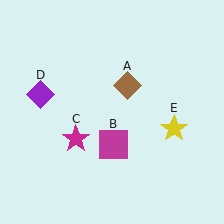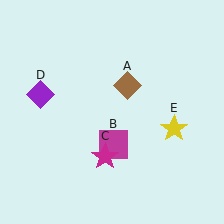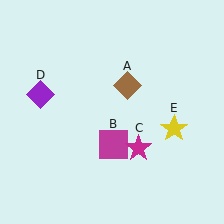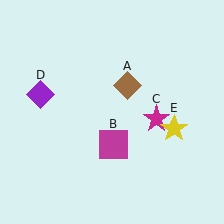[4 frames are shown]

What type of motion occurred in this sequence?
The magenta star (object C) rotated counterclockwise around the center of the scene.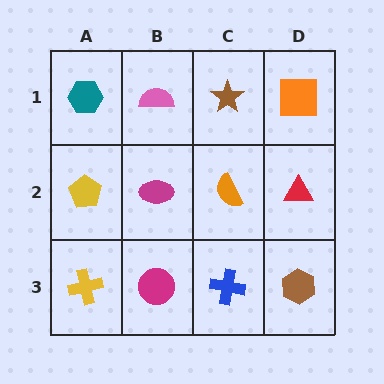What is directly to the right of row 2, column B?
An orange semicircle.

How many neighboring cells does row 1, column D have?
2.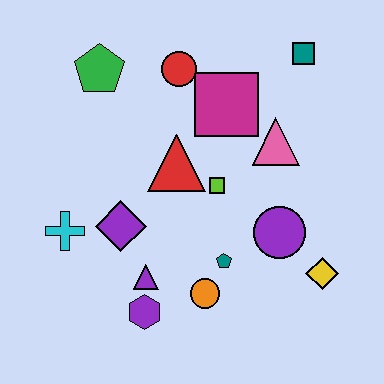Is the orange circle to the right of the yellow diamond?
No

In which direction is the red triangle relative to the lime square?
The red triangle is to the left of the lime square.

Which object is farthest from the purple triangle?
The teal square is farthest from the purple triangle.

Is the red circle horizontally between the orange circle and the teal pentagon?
No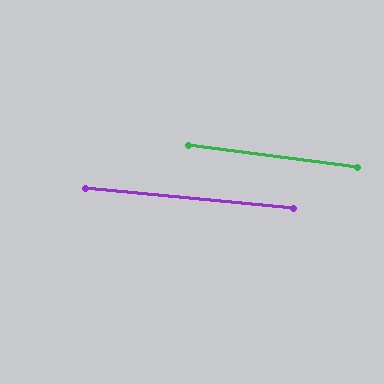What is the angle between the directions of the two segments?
Approximately 2 degrees.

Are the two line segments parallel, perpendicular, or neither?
Parallel — their directions differ by only 1.9°.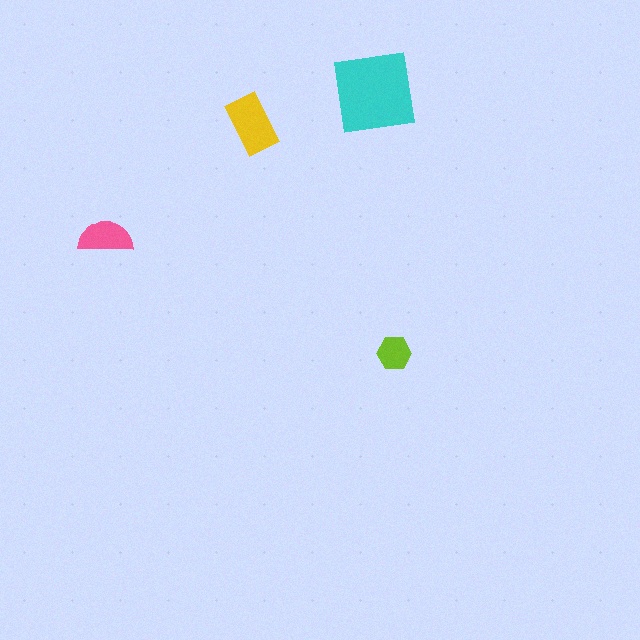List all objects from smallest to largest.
The lime hexagon, the pink semicircle, the yellow rectangle, the cyan square.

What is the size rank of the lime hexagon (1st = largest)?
4th.